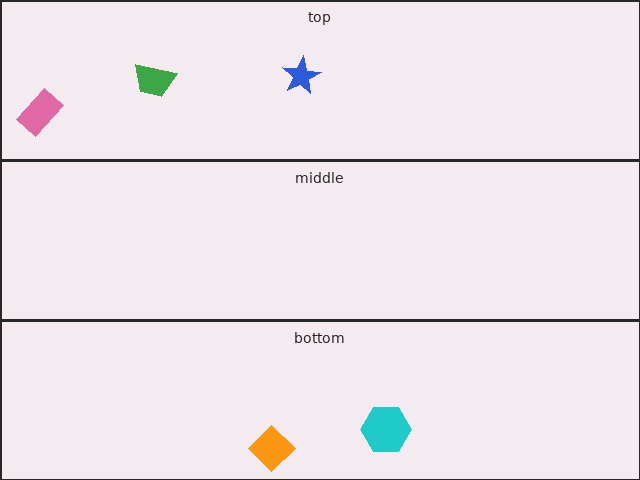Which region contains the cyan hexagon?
The bottom region.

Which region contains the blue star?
The top region.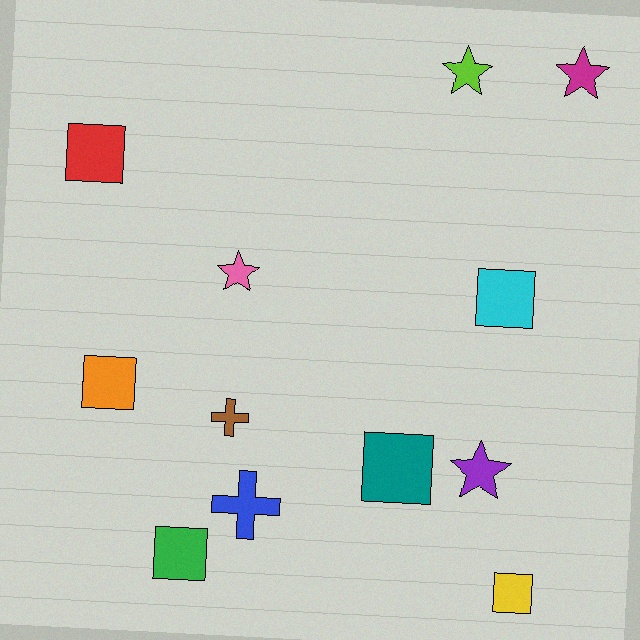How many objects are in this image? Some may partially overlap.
There are 12 objects.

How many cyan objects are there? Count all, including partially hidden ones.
There is 1 cyan object.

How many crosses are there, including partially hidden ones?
There are 2 crosses.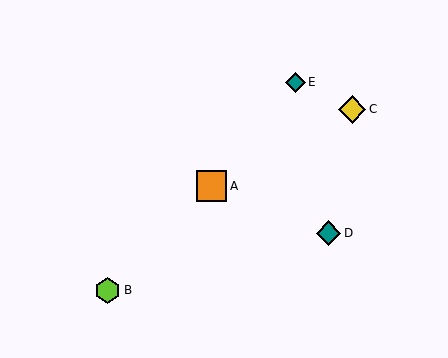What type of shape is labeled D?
Shape D is a teal diamond.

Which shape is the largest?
The orange square (labeled A) is the largest.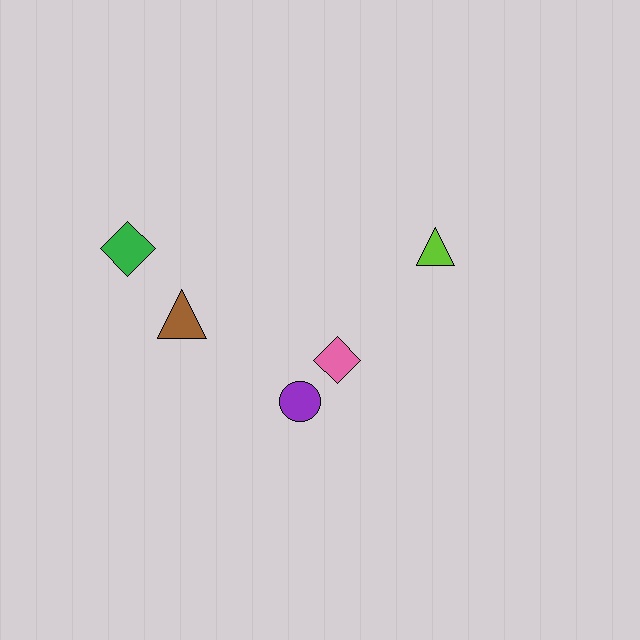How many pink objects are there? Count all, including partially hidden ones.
There is 1 pink object.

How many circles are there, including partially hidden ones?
There is 1 circle.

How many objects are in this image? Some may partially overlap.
There are 5 objects.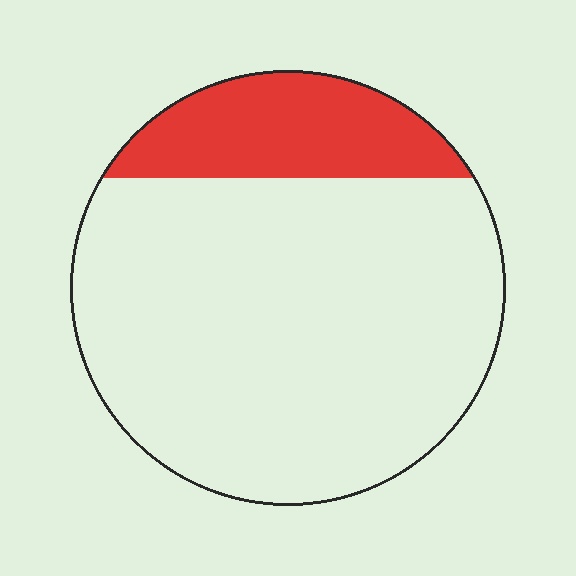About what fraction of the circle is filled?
About one fifth (1/5).